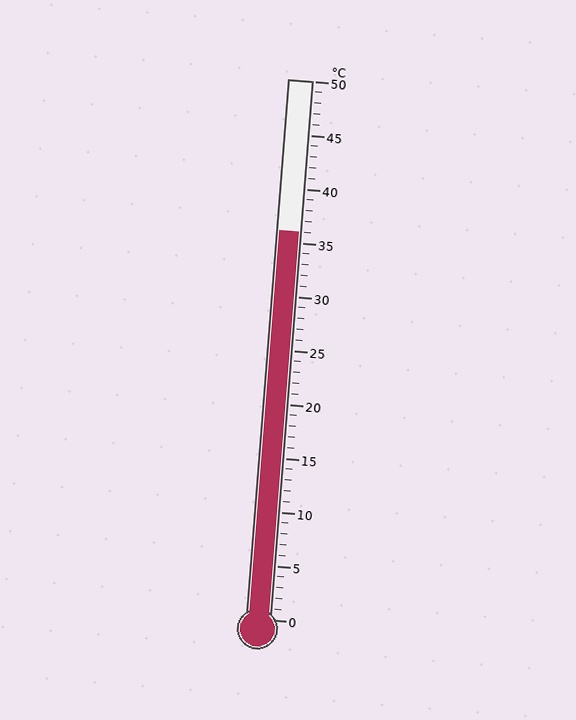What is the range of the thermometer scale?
The thermometer scale ranges from 0°C to 50°C.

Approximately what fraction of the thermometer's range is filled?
The thermometer is filled to approximately 70% of its range.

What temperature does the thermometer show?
The thermometer shows approximately 36°C.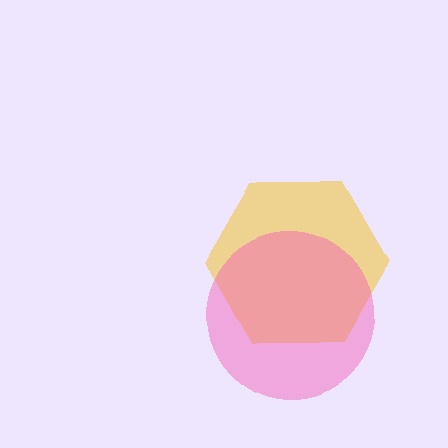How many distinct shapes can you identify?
There are 2 distinct shapes: a yellow hexagon, a pink circle.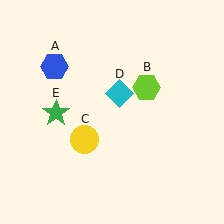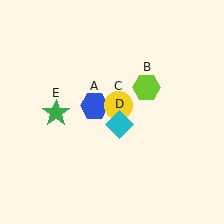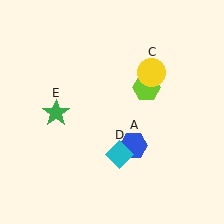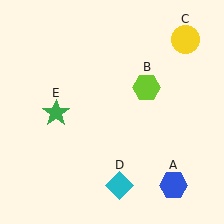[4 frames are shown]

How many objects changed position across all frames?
3 objects changed position: blue hexagon (object A), yellow circle (object C), cyan diamond (object D).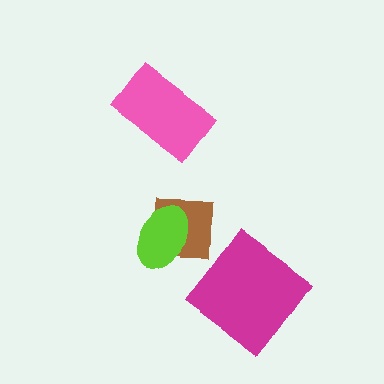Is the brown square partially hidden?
Yes, it is partially covered by another shape.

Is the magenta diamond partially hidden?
No, no other shape covers it.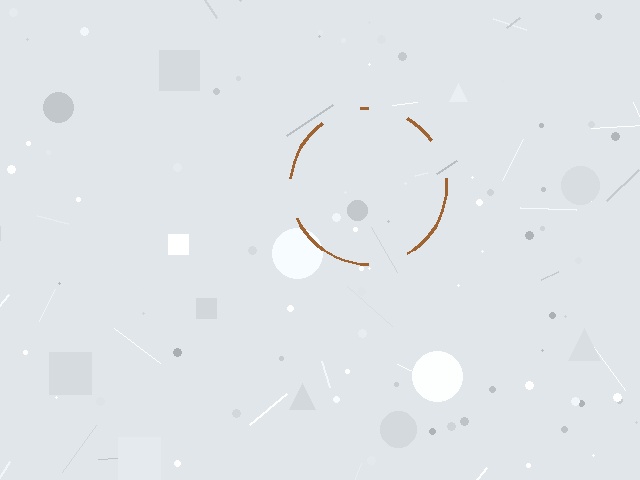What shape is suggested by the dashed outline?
The dashed outline suggests a circle.